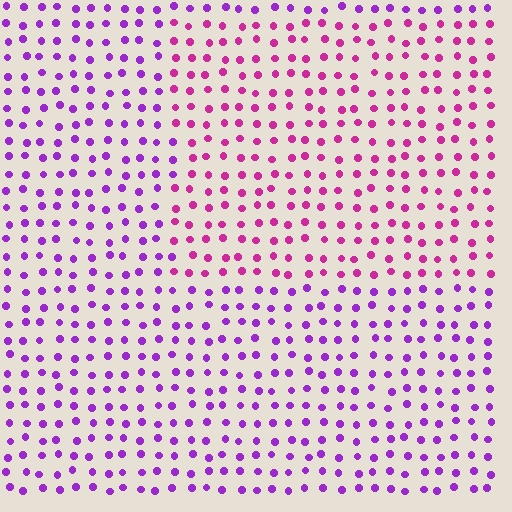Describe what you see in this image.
The image is filled with small purple elements in a uniform arrangement. A rectangle-shaped region is visible where the elements are tinted to a slightly different hue, forming a subtle color boundary.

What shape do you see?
I see a rectangle.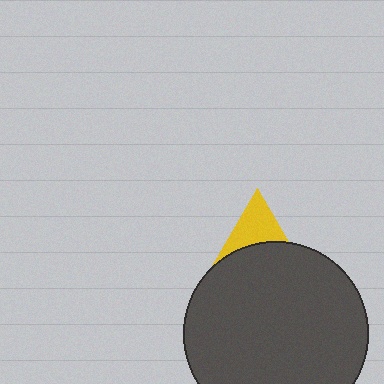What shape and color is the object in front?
The object in front is a dark gray circle.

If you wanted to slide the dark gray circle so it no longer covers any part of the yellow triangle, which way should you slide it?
Slide it down — that is the most direct way to separate the two shapes.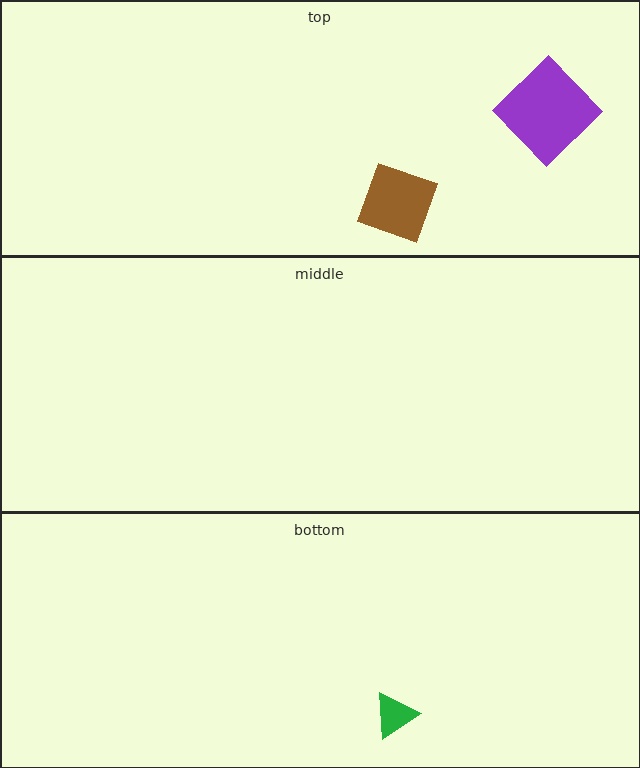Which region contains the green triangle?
The bottom region.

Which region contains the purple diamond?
The top region.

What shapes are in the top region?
The purple diamond, the brown diamond.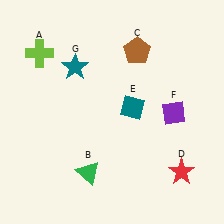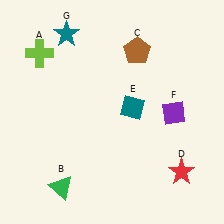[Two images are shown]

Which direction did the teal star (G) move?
The teal star (G) moved up.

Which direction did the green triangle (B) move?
The green triangle (B) moved left.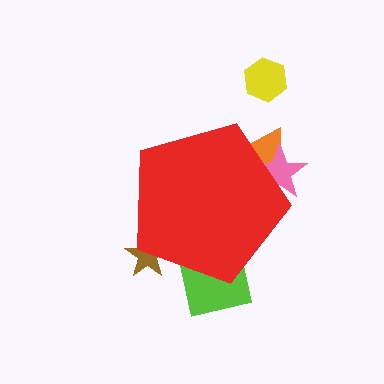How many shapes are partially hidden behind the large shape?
4 shapes are partially hidden.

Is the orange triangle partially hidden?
Yes, the orange triangle is partially hidden behind the red pentagon.